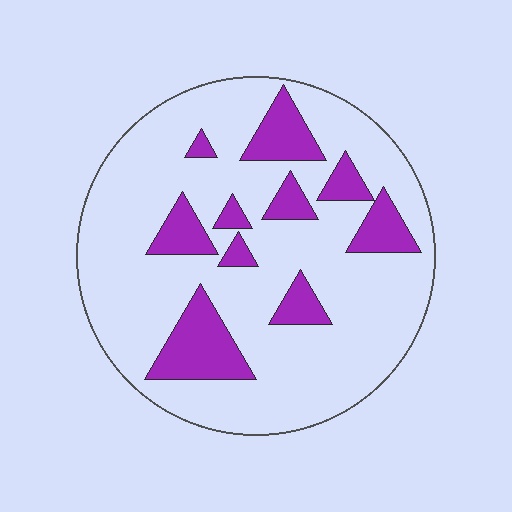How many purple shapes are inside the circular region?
10.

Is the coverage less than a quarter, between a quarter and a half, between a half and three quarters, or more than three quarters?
Less than a quarter.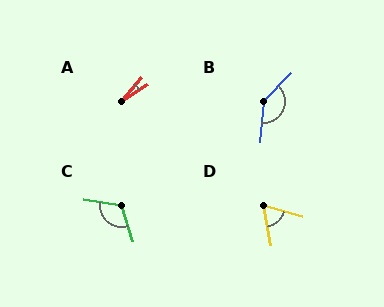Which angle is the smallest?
A, at approximately 18 degrees.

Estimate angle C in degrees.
Approximately 117 degrees.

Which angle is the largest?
B, at approximately 141 degrees.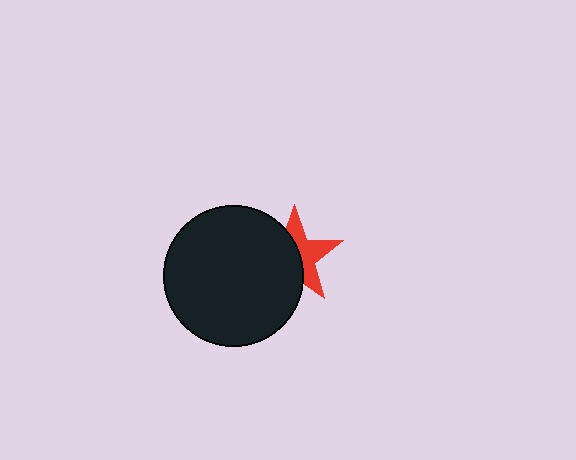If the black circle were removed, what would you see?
You would see the complete red star.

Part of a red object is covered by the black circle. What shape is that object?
It is a star.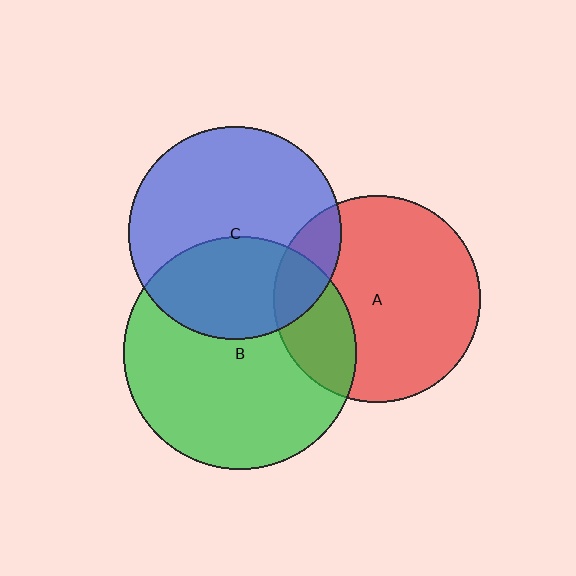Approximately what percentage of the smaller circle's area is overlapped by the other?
Approximately 40%.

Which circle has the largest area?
Circle B (green).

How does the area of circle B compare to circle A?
Approximately 1.3 times.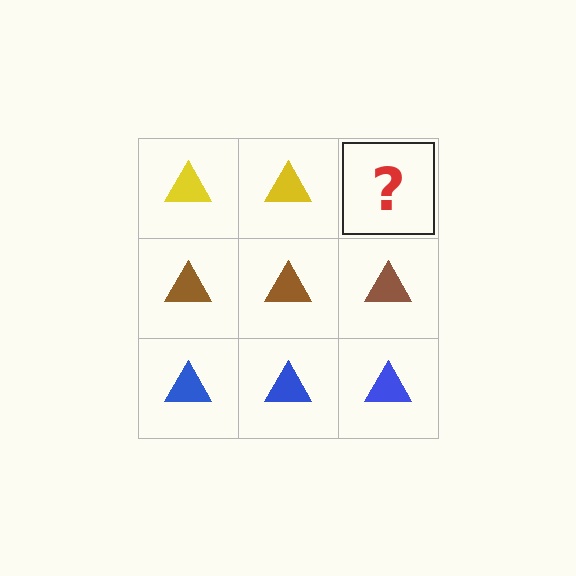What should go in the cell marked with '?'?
The missing cell should contain a yellow triangle.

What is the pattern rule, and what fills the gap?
The rule is that each row has a consistent color. The gap should be filled with a yellow triangle.